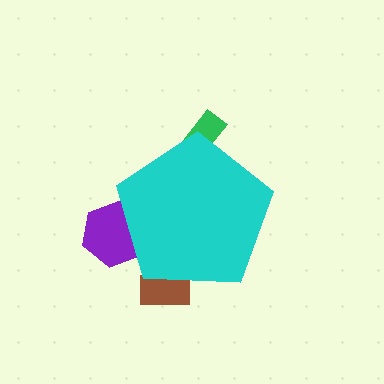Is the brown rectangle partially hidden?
Yes, the brown rectangle is partially hidden behind the cyan pentagon.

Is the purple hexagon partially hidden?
Yes, the purple hexagon is partially hidden behind the cyan pentagon.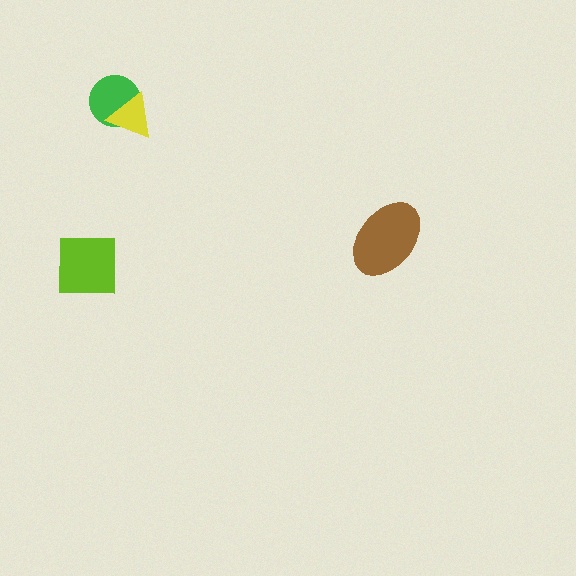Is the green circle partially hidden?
Yes, it is partially covered by another shape.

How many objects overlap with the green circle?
1 object overlaps with the green circle.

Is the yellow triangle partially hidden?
No, no other shape covers it.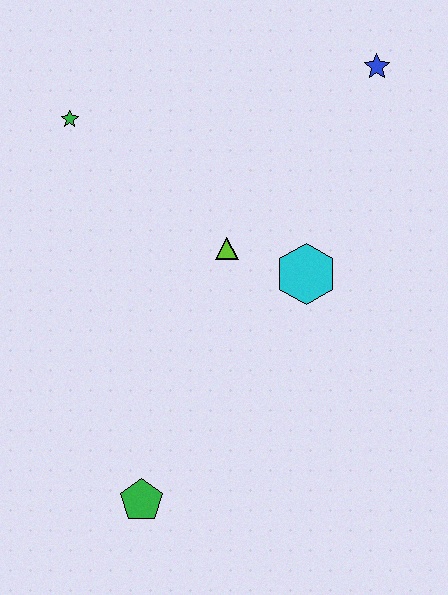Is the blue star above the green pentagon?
Yes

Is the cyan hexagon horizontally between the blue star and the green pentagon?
Yes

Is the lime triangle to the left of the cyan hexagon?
Yes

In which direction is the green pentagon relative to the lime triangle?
The green pentagon is below the lime triangle.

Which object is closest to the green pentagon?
The lime triangle is closest to the green pentagon.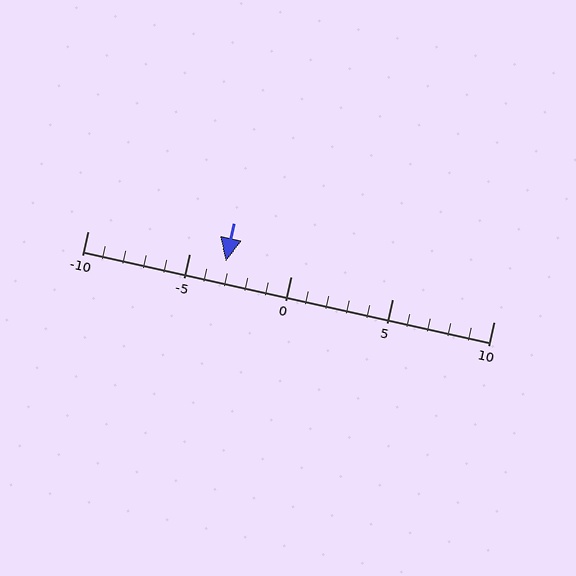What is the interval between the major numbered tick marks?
The major tick marks are spaced 5 units apart.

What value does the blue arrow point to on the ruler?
The blue arrow points to approximately -3.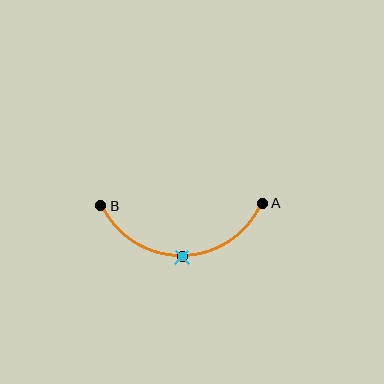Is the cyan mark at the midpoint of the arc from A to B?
Yes. The cyan mark lies on the arc at equal arc-length from both A and B — it is the arc midpoint.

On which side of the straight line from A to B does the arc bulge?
The arc bulges below the straight line connecting A and B.